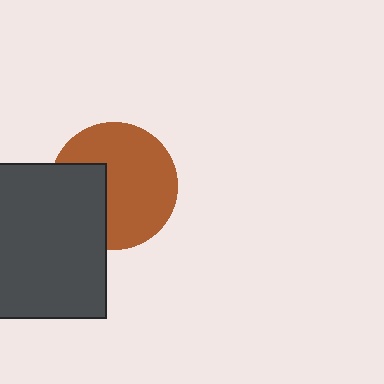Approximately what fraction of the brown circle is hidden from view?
Roughly 32% of the brown circle is hidden behind the dark gray rectangle.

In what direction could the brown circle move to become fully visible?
The brown circle could move right. That would shift it out from behind the dark gray rectangle entirely.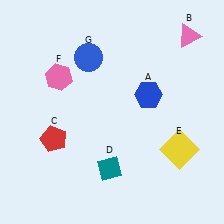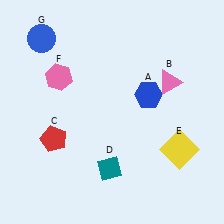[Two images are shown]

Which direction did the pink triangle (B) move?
The pink triangle (B) moved down.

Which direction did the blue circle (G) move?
The blue circle (G) moved left.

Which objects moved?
The objects that moved are: the pink triangle (B), the blue circle (G).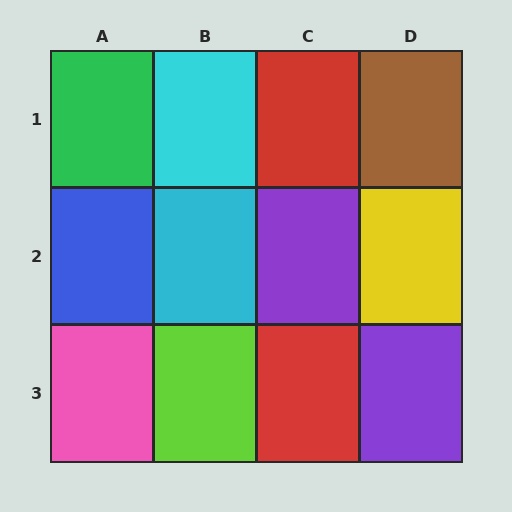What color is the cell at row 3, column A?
Pink.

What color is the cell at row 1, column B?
Cyan.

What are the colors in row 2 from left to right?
Blue, cyan, purple, yellow.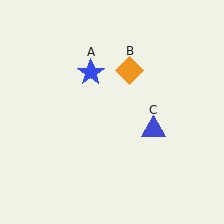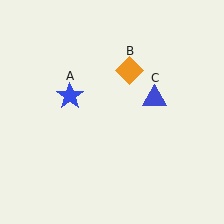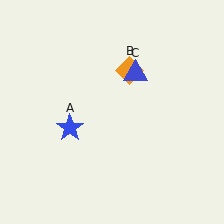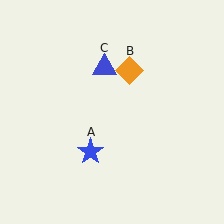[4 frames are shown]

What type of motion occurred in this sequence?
The blue star (object A), blue triangle (object C) rotated counterclockwise around the center of the scene.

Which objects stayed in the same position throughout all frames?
Orange diamond (object B) remained stationary.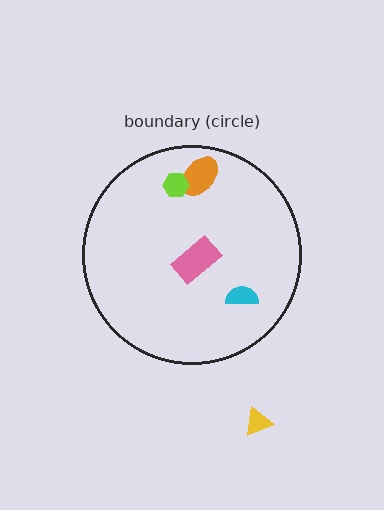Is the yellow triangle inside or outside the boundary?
Outside.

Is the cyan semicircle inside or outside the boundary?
Inside.